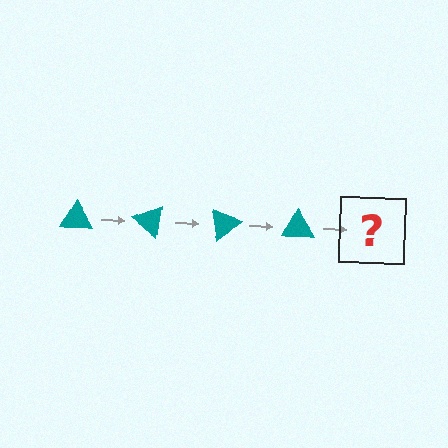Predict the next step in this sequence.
The next step is a teal triangle rotated 160 degrees.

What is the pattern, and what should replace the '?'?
The pattern is that the triangle rotates 40 degrees each step. The '?' should be a teal triangle rotated 160 degrees.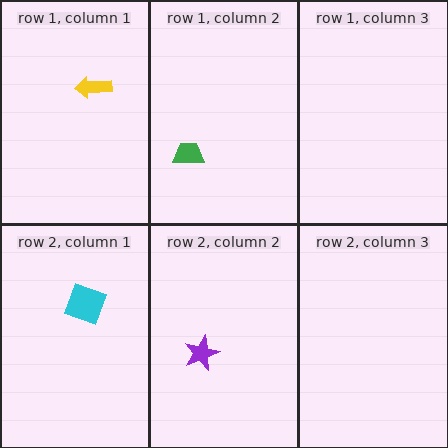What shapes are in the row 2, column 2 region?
The purple star.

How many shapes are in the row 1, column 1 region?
1.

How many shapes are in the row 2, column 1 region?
1.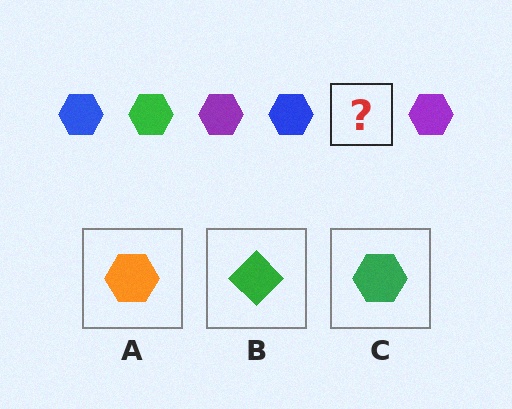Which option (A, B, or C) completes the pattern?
C.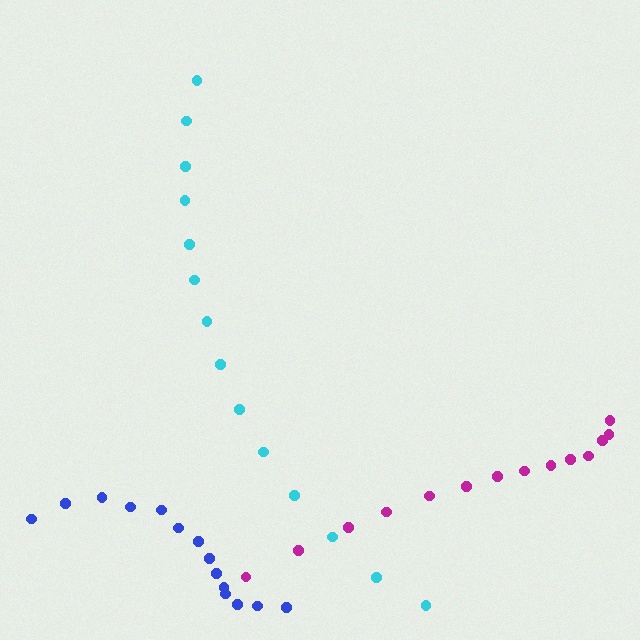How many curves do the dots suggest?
There are 3 distinct paths.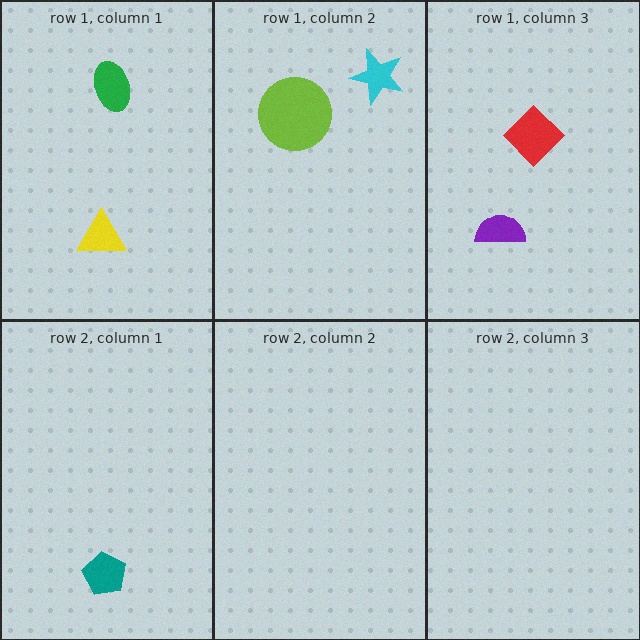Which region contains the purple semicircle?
The row 1, column 3 region.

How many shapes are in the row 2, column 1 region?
1.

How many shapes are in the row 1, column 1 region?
2.